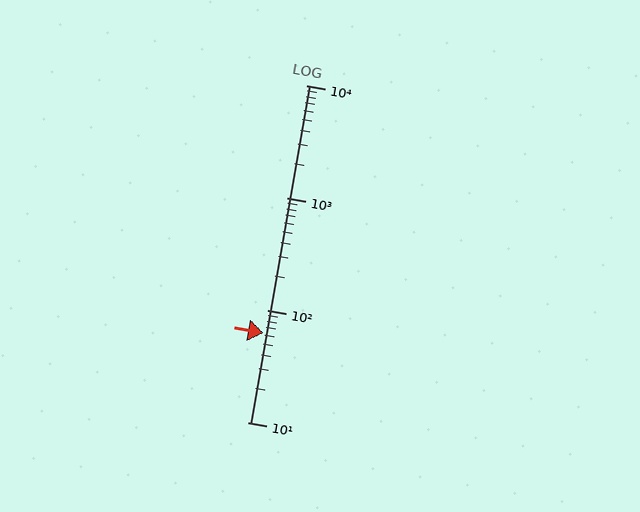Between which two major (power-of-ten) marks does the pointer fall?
The pointer is between 10 and 100.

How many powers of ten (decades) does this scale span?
The scale spans 3 decades, from 10 to 10000.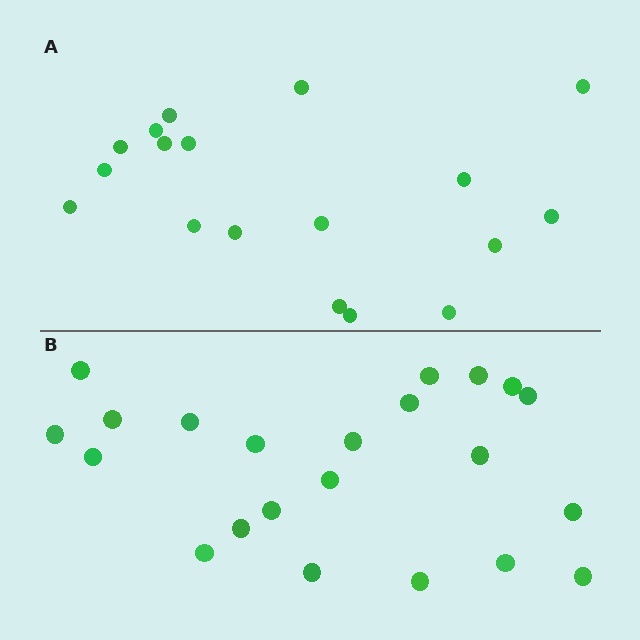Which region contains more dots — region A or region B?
Region B (the bottom region) has more dots.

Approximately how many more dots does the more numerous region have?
Region B has about 4 more dots than region A.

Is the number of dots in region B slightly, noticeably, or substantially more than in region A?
Region B has only slightly more — the two regions are fairly close. The ratio is roughly 1.2 to 1.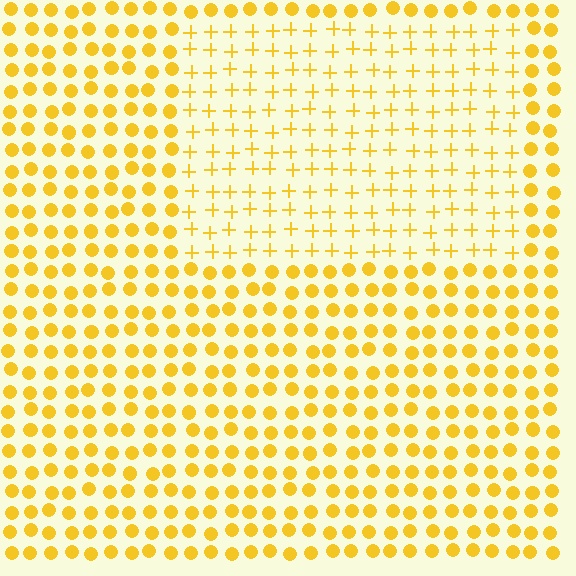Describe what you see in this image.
The image is filled with small yellow elements arranged in a uniform grid. A rectangle-shaped region contains plus signs, while the surrounding area contains circles. The boundary is defined purely by the change in element shape.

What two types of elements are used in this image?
The image uses plus signs inside the rectangle region and circles outside it.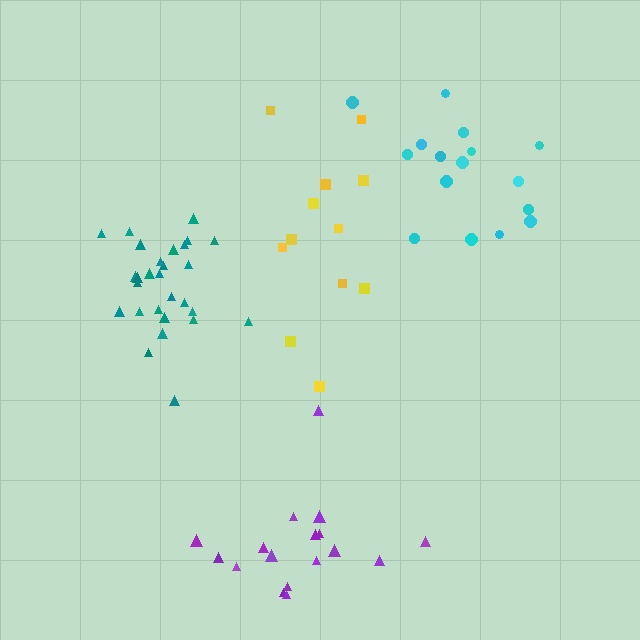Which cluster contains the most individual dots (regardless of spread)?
Teal (29).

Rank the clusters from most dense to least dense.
teal, purple, cyan, yellow.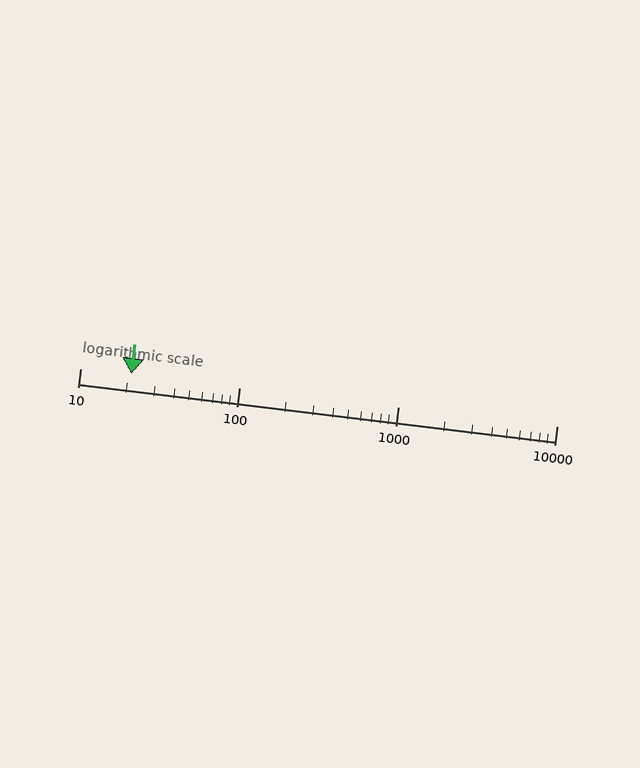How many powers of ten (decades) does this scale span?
The scale spans 3 decades, from 10 to 10000.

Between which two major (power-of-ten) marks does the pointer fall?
The pointer is between 10 and 100.